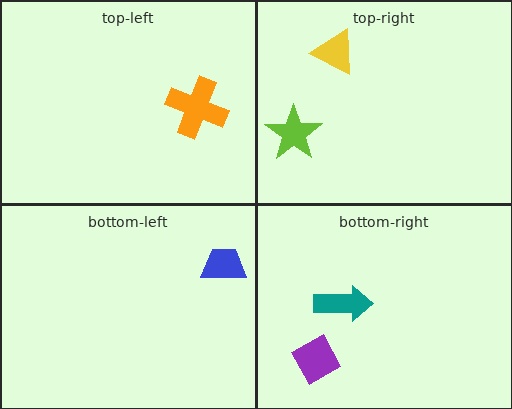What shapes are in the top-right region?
The yellow triangle, the lime star.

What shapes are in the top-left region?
The orange cross.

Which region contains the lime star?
The top-right region.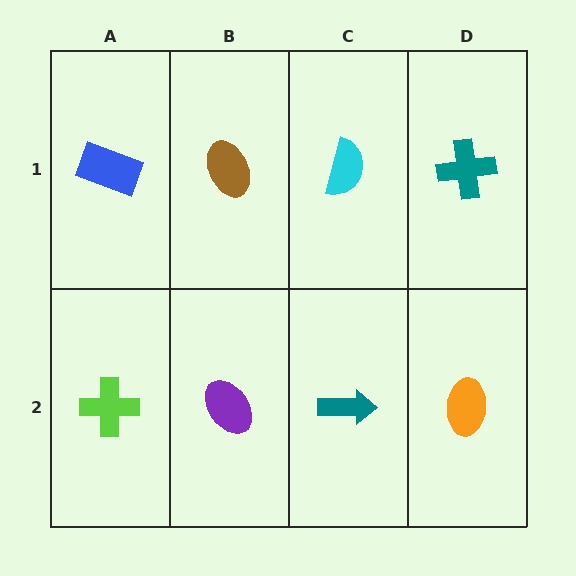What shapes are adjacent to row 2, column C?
A cyan semicircle (row 1, column C), a purple ellipse (row 2, column B), an orange ellipse (row 2, column D).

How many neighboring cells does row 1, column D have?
2.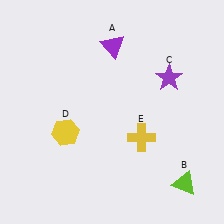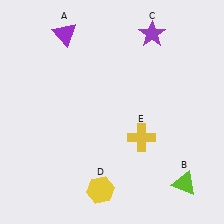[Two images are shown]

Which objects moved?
The objects that moved are: the purple triangle (A), the purple star (C), the yellow hexagon (D).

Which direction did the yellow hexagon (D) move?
The yellow hexagon (D) moved down.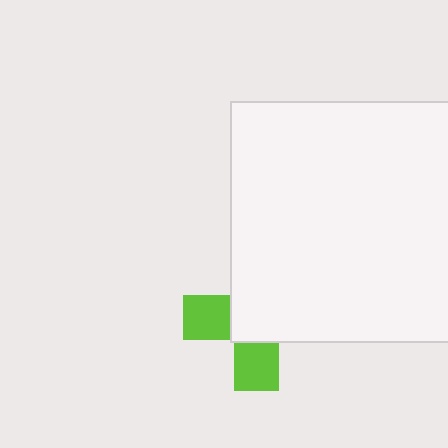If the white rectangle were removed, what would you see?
You would see the complete lime cross.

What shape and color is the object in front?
The object in front is a white rectangle.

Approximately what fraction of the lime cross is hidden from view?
Roughly 62% of the lime cross is hidden behind the white rectangle.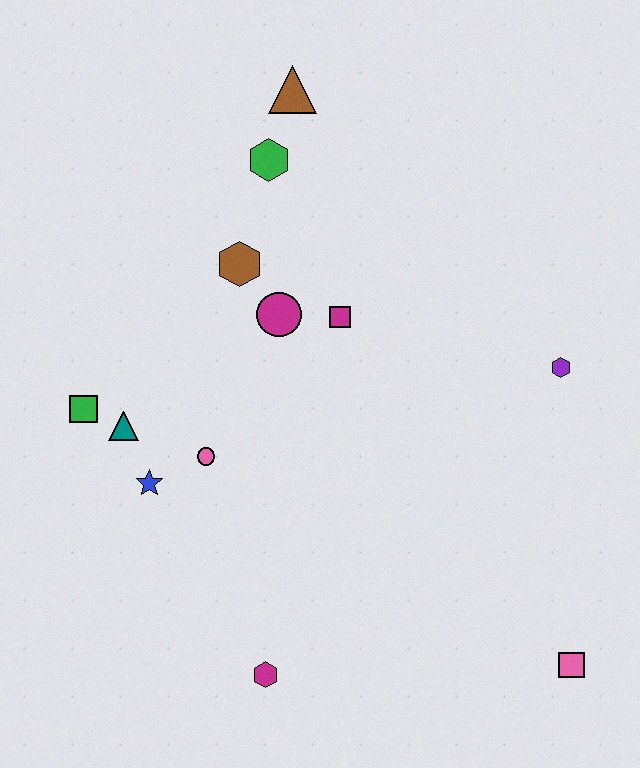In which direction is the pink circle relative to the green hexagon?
The pink circle is below the green hexagon.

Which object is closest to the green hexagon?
The brown triangle is closest to the green hexagon.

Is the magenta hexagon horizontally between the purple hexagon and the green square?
Yes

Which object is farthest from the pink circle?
The pink square is farthest from the pink circle.